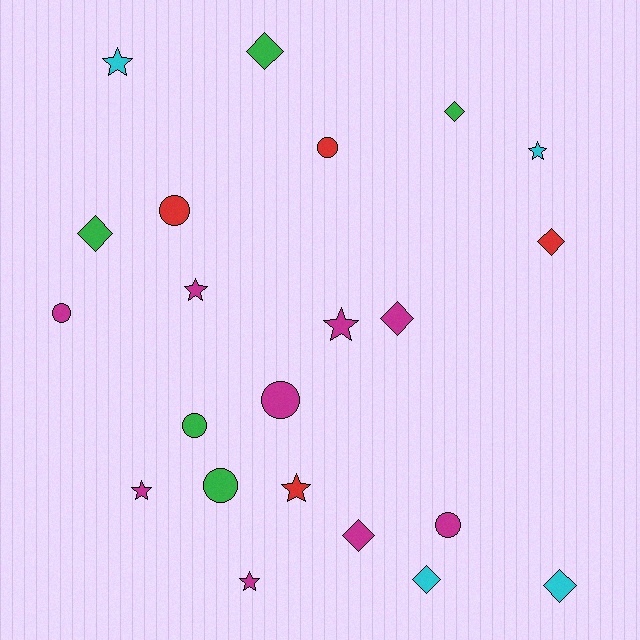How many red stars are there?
There is 1 red star.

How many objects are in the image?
There are 22 objects.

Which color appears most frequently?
Magenta, with 9 objects.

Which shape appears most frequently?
Diamond, with 8 objects.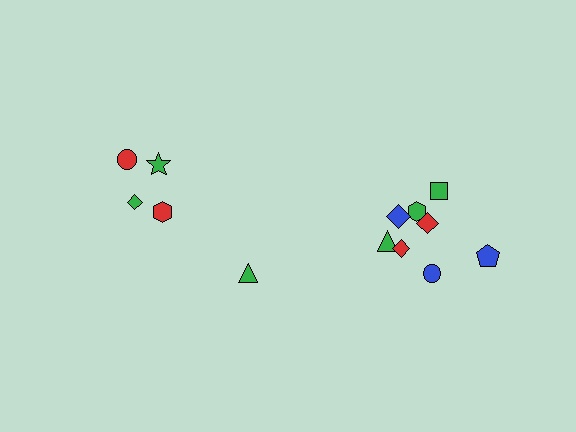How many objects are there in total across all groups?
There are 13 objects.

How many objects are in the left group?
There are 5 objects.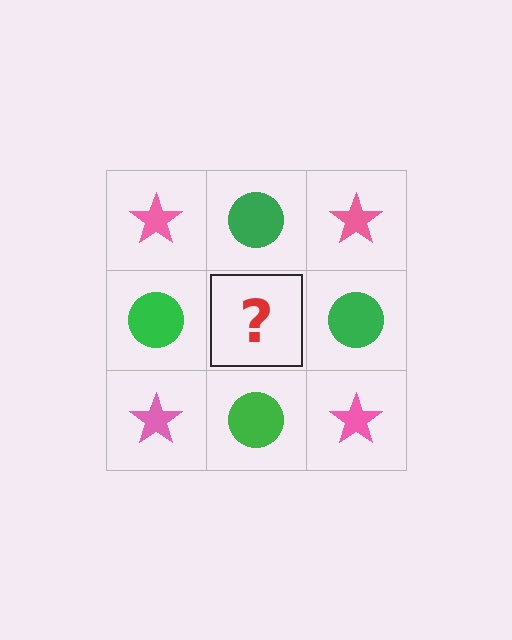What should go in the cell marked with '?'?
The missing cell should contain a pink star.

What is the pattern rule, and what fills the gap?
The rule is that it alternates pink star and green circle in a checkerboard pattern. The gap should be filled with a pink star.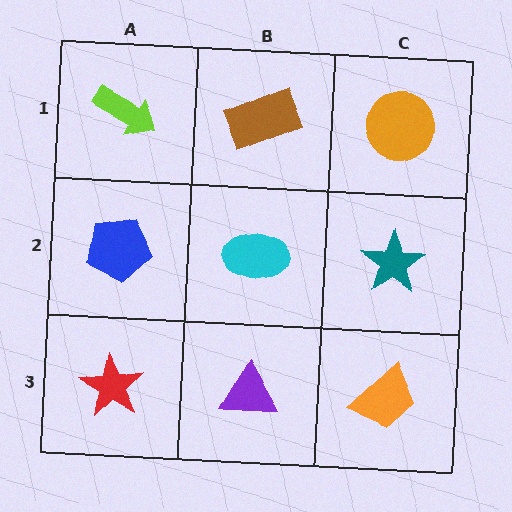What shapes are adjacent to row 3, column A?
A blue pentagon (row 2, column A), a purple triangle (row 3, column B).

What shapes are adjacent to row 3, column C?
A teal star (row 2, column C), a purple triangle (row 3, column B).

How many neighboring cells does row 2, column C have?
3.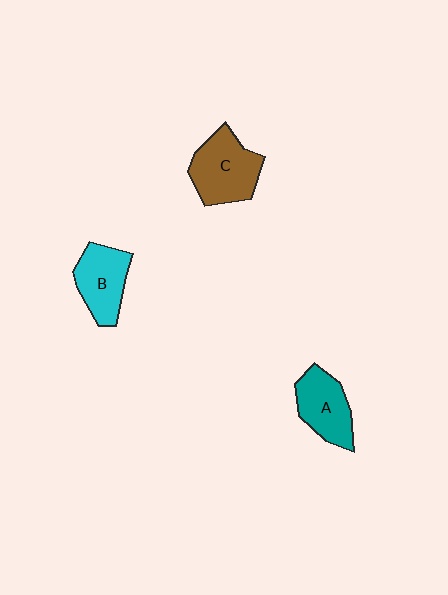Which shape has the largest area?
Shape C (brown).